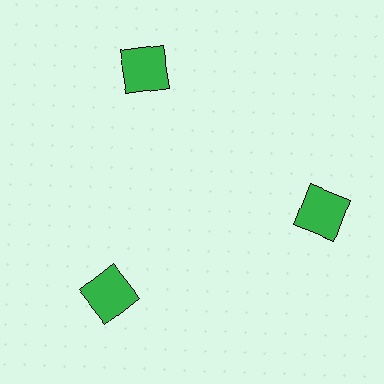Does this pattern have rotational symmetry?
Yes, this pattern has 3-fold rotational symmetry. It looks the same after rotating 120 degrees around the center.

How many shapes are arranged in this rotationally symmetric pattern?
There are 3 shapes, arranged in 3 groups of 1.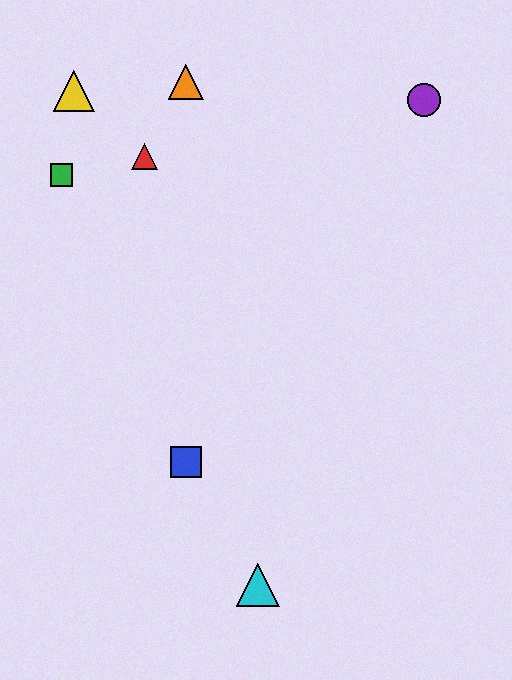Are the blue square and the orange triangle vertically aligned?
Yes, both are at x≈186.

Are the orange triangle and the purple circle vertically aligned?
No, the orange triangle is at x≈186 and the purple circle is at x≈424.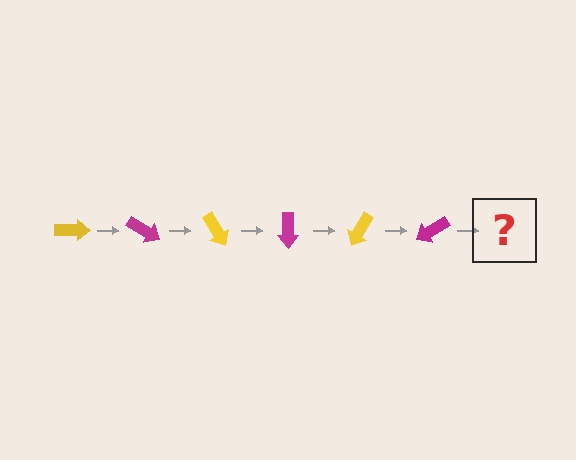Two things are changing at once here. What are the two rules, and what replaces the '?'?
The two rules are that it rotates 30 degrees each step and the color cycles through yellow and magenta. The '?' should be a yellow arrow, rotated 180 degrees from the start.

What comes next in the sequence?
The next element should be a yellow arrow, rotated 180 degrees from the start.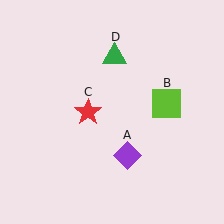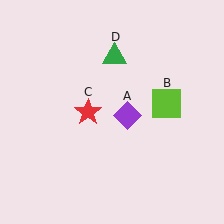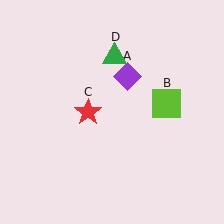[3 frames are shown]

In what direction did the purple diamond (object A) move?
The purple diamond (object A) moved up.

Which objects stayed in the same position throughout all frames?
Lime square (object B) and red star (object C) and green triangle (object D) remained stationary.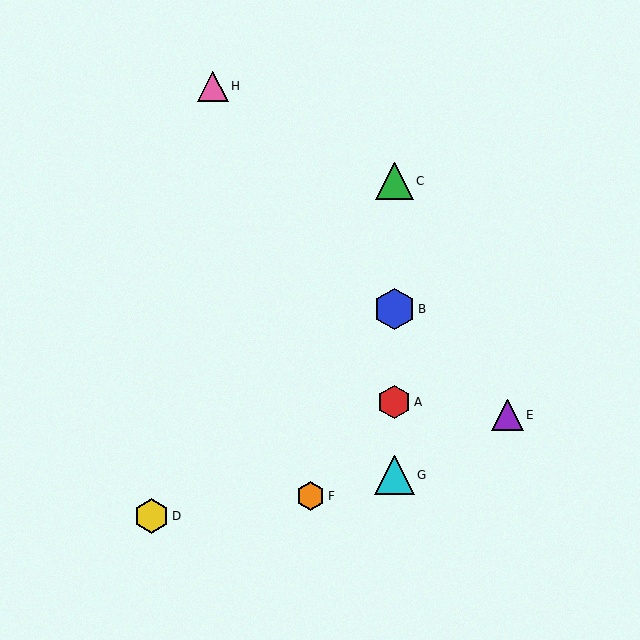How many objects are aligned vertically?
4 objects (A, B, C, G) are aligned vertically.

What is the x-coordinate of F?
Object F is at x≈310.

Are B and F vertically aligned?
No, B is at x≈394 and F is at x≈310.